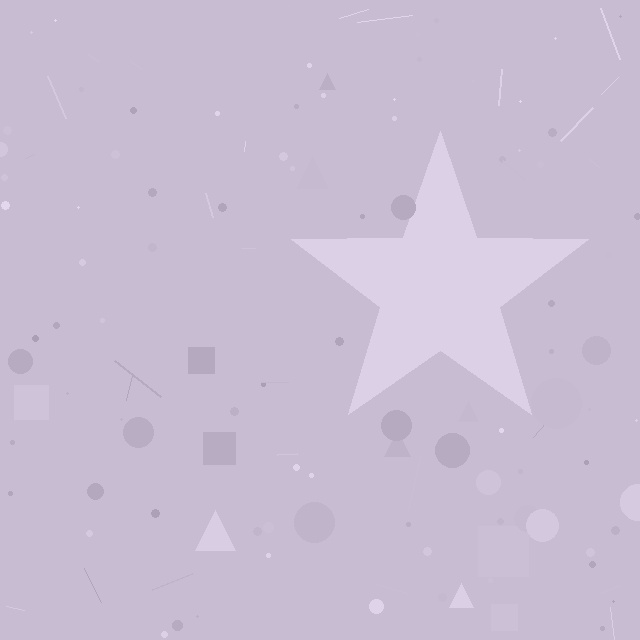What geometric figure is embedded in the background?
A star is embedded in the background.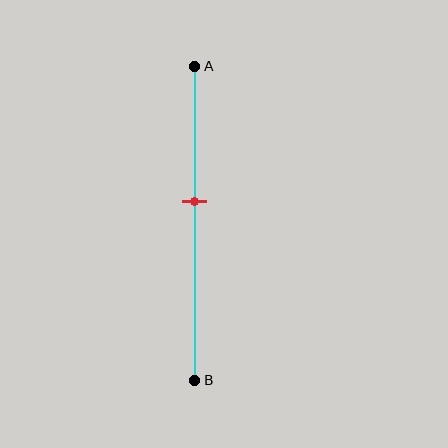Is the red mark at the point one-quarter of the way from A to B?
No, the mark is at about 45% from A, not at the 25% one-quarter point.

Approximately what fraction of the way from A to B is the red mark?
The red mark is approximately 45% of the way from A to B.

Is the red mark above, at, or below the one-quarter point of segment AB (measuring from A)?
The red mark is below the one-quarter point of segment AB.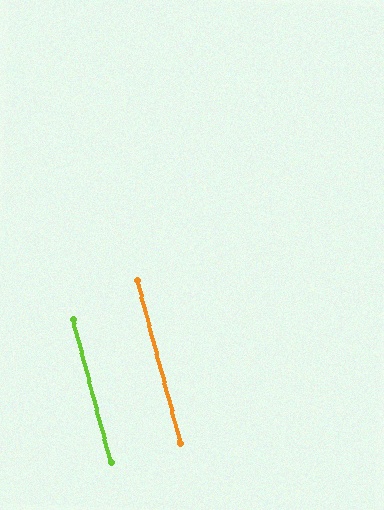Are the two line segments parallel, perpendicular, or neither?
Parallel — their directions differ by only 0.2°.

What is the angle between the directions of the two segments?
Approximately 0 degrees.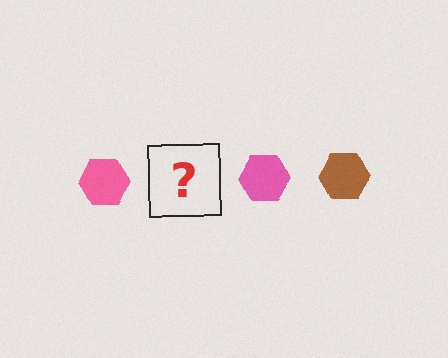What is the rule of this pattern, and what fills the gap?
The rule is that the pattern cycles through pink, brown hexagons. The gap should be filled with a brown hexagon.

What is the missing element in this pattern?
The missing element is a brown hexagon.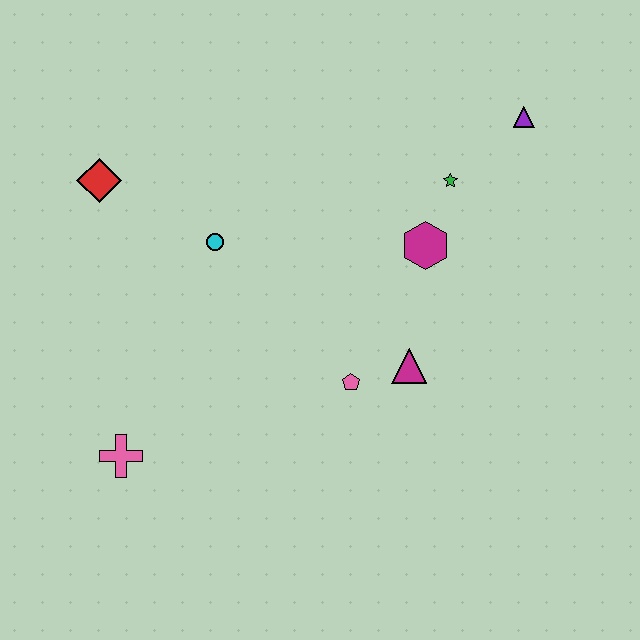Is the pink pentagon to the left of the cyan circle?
No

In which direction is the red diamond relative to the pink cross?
The red diamond is above the pink cross.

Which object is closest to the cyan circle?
The red diamond is closest to the cyan circle.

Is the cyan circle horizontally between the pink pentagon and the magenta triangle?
No